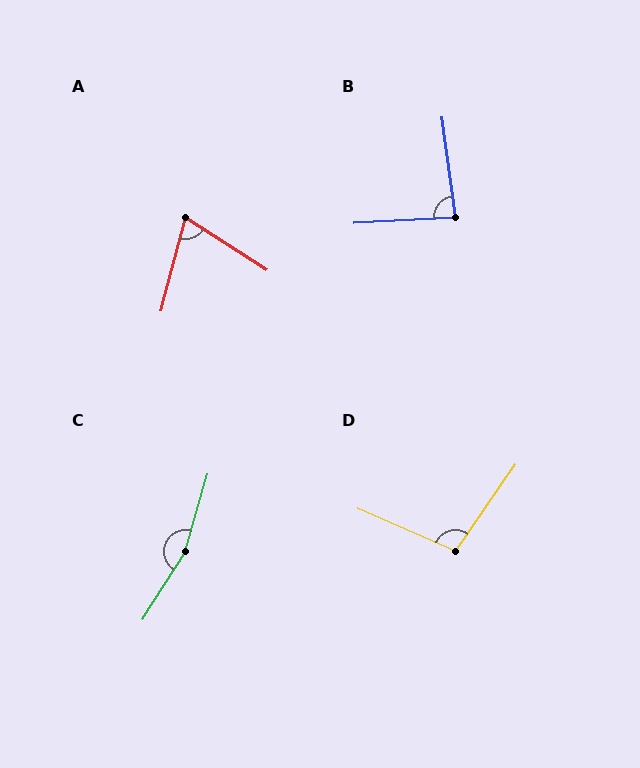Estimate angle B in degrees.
Approximately 86 degrees.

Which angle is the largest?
C, at approximately 164 degrees.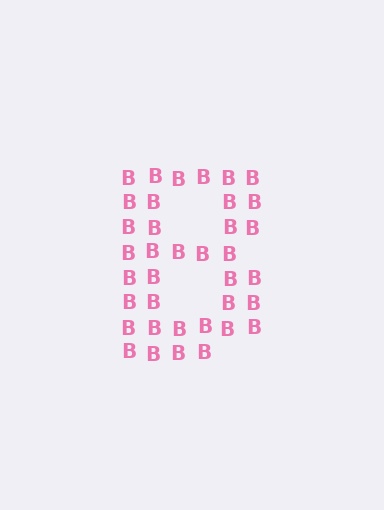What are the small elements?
The small elements are letter B's.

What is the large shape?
The large shape is the letter B.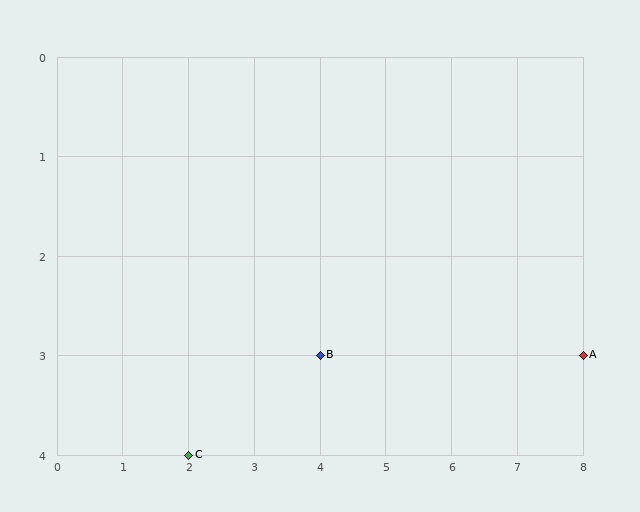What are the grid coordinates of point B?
Point B is at grid coordinates (4, 3).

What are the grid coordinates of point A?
Point A is at grid coordinates (8, 3).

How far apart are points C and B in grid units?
Points C and B are 2 columns and 1 row apart (about 2.2 grid units diagonally).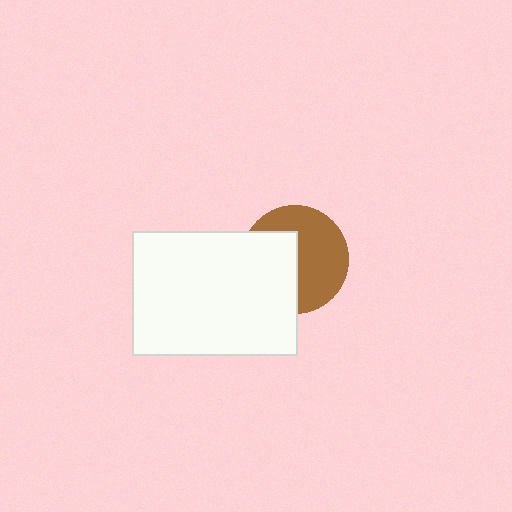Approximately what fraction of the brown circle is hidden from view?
Roughly 43% of the brown circle is hidden behind the white rectangle.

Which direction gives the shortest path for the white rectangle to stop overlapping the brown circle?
Moving left gives the shortest separation.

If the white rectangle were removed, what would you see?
You would see the complete brown circle.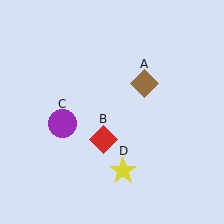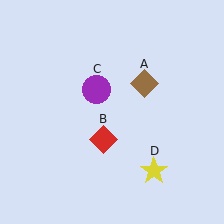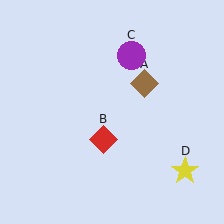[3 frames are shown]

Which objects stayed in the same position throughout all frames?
Brown diamond (object A) and red diamond (object B) remained stationary.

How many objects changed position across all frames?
2 objects changed position: purple circle (object C), yellow star (object D).